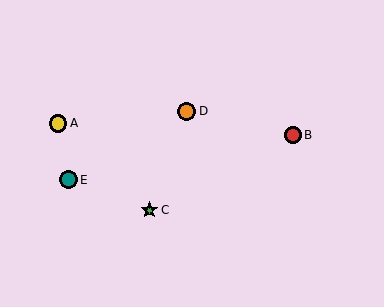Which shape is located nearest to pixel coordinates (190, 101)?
The orange circle (labeled D) at (187, 111) is nearest to that location.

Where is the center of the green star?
The center of the green star is at (149, 210).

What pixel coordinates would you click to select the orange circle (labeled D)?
Click at (187, 111) to select the orange circle D.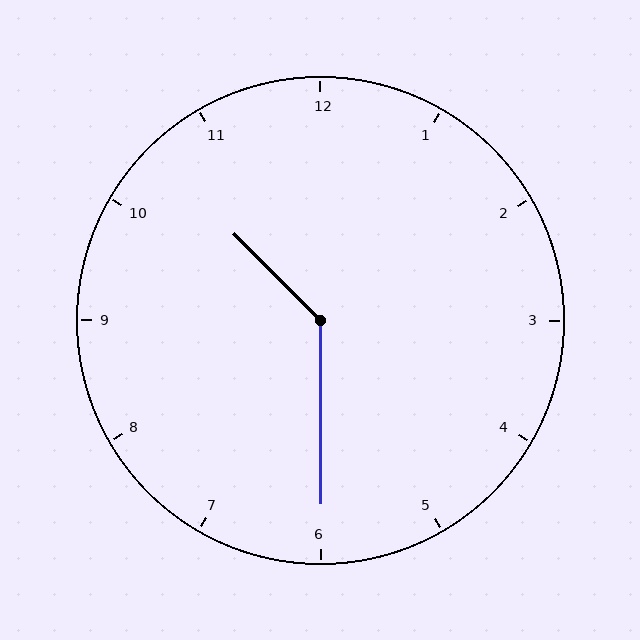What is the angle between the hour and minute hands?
Approximately 135 degrees.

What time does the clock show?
10:30.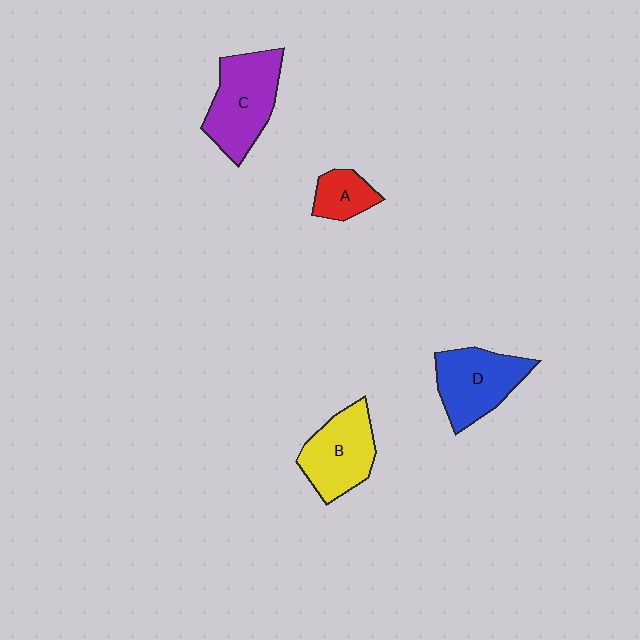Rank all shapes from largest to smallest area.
From largest to smallest: C (purple), D (blue), B (yellow), A (red).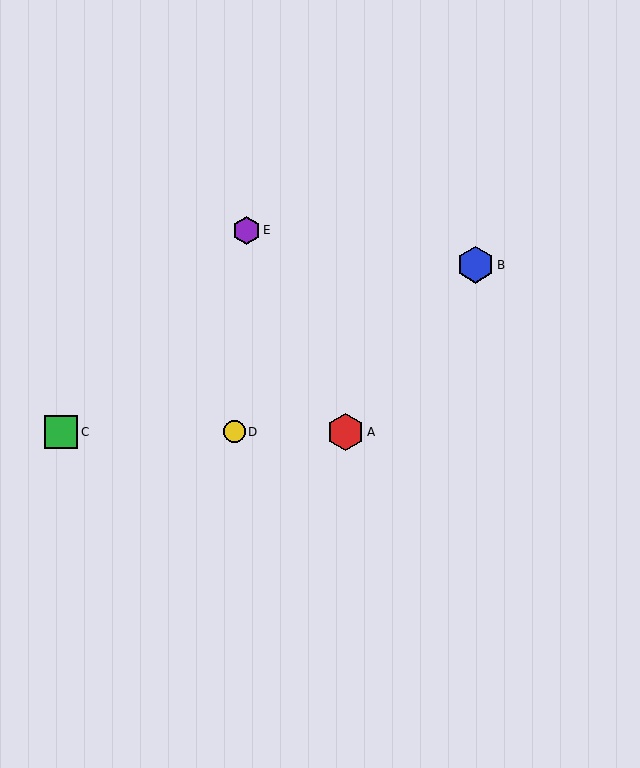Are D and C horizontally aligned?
Yes, both are at y≈432.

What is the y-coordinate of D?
Object D is at y≈432.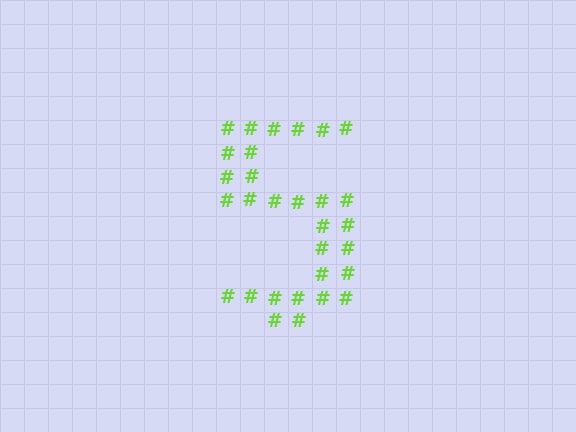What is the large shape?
The large shape is the digit 5.